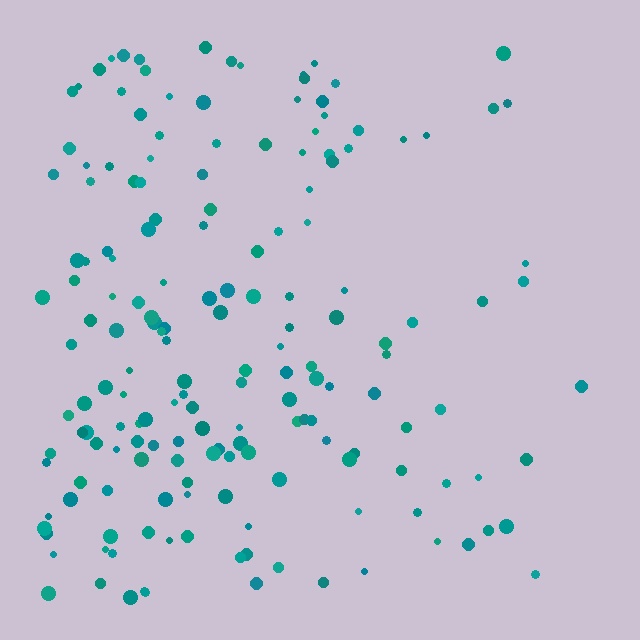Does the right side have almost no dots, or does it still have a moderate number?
Still a moderate number, just noticeably fewer than the left.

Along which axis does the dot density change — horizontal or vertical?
Horizontal.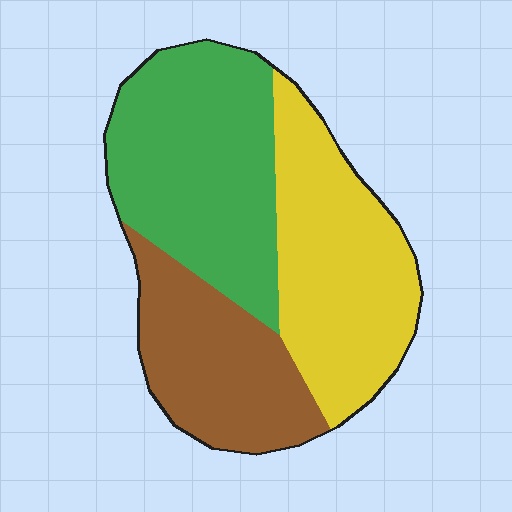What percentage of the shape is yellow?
Yellow takes up about one third (1/3) of the shape.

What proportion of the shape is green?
Green takes up about three eighths (3/8) of the shape.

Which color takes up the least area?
Brown, at roughly 25%.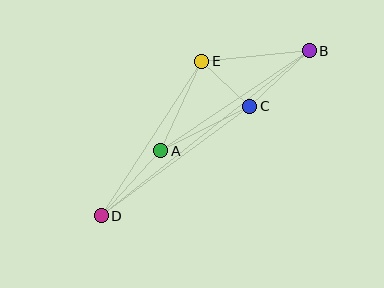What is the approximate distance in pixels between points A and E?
The distance between A and E is approximately 99 pixels.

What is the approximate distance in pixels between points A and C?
The distance between A and C is approximately 100 pixels.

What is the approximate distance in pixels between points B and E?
The distance between B and E is approximately 108 pixels.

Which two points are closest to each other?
Points C and E are closest to each other.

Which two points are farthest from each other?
Points B and D are farthest from each other.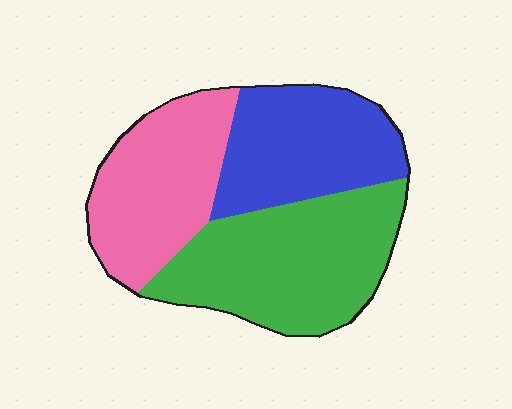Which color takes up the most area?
Green, at roughly 40%.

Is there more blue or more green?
Green.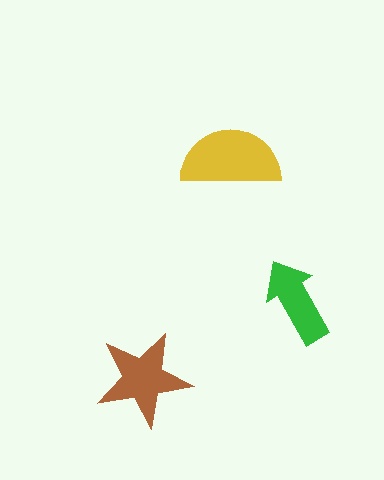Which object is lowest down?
The brown star is bottommost.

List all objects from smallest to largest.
The green arrow, the brown star, the yellow semicircle.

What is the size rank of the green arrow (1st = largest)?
3rd.